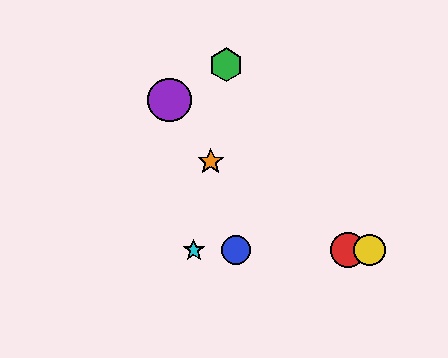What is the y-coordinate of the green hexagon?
The green hexagon is at y≈65.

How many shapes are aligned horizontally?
4 shapes (the red circle, the blue circle, the yellow circle, the cyan star) are aligned horizontally.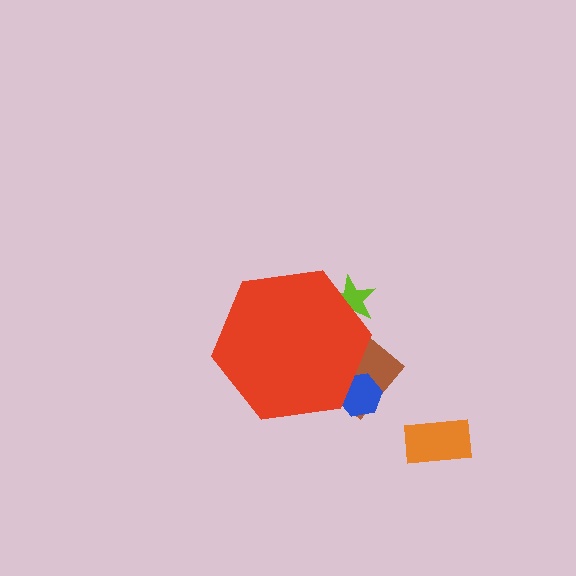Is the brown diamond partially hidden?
Yes, the brown diamond is partially hidden behind the red hexagon.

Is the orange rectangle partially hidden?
No, the orange rectangle is fully visible.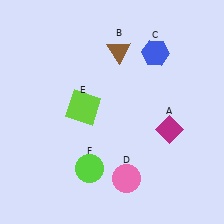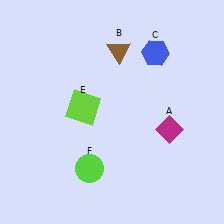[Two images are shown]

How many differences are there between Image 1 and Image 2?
There is 1 difference between the two images.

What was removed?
The pink circle (D) was removed in Image 2.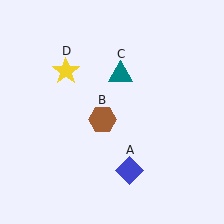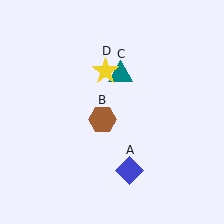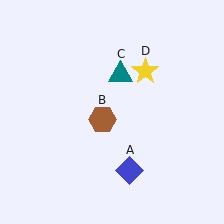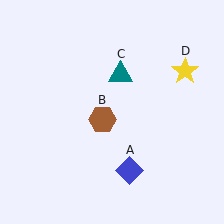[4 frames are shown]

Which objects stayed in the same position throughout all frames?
Blue diamond (object A) and brown hexagon (object B) and teal triangle (object C) remained stationary.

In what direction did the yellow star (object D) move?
The yellow star (object D) moved right.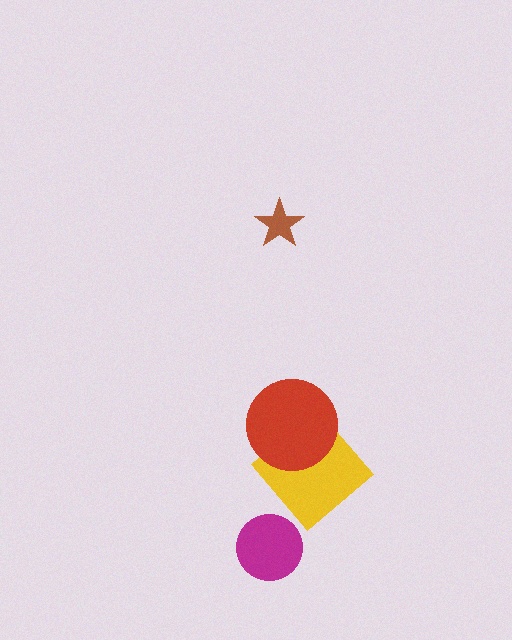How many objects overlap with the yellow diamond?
1 object overlaps with the yellow diamond.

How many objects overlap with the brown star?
0 objects overlap with the brown star.